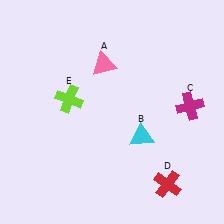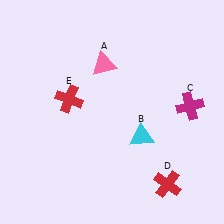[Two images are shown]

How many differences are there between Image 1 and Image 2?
There is 1 difference between the two images.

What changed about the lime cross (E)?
In Image 1, E is lime. In Image 2, it changed to red.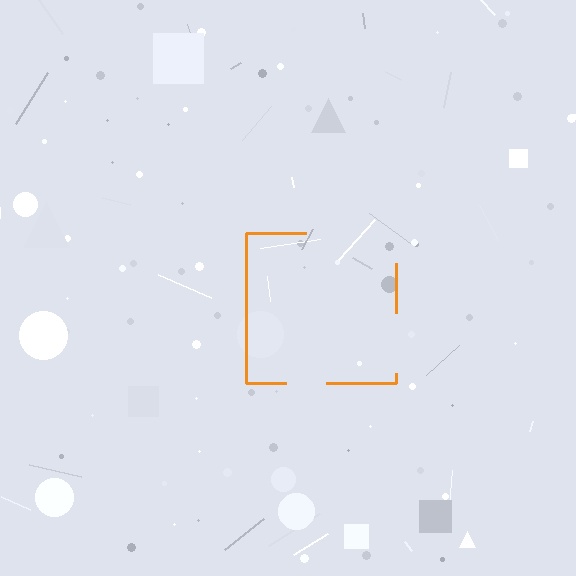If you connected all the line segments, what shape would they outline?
They would outline a square.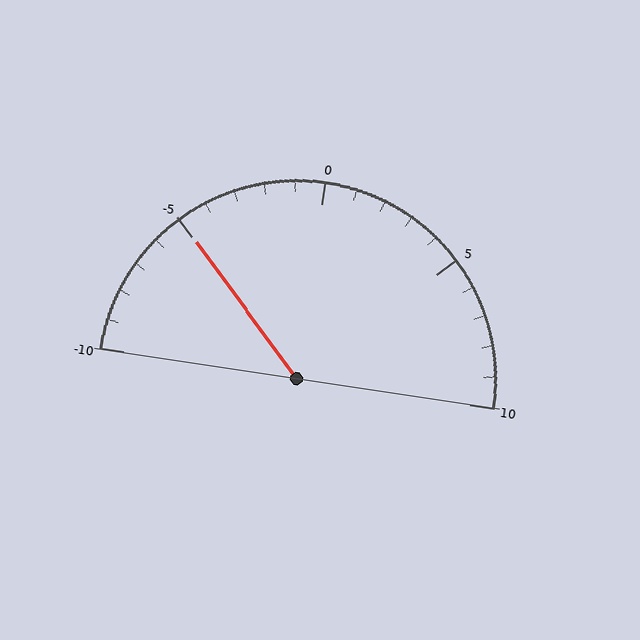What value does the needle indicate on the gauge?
The needle indicates approximately -5.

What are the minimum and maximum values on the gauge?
The gauge ranges from -10 to 10.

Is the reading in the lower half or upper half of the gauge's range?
The reading is in the lower half of the range (-10 to 10).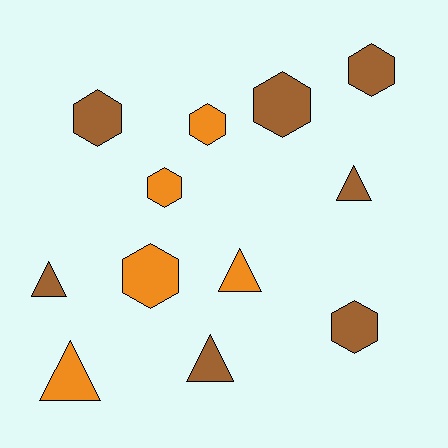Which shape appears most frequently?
Hexagon, with 7 objects.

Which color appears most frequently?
Brown, with 7 objects.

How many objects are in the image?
There are 12 objects.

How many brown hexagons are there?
There are 4 brown hexagons.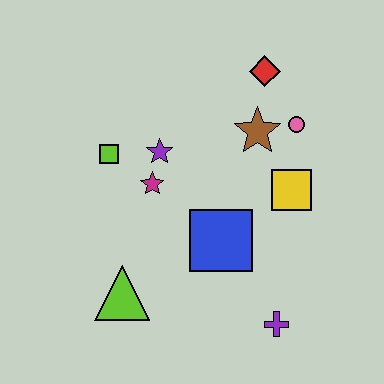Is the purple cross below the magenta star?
Yes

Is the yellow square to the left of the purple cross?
No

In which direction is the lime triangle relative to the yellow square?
The lime triangle is to the left of the yellow square.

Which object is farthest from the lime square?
The purple cross is farthest from the lime square.